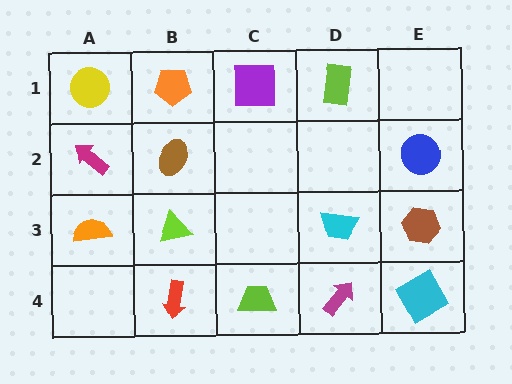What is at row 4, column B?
A red arrow.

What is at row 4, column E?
A cyan square.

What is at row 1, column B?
An orange pentagon.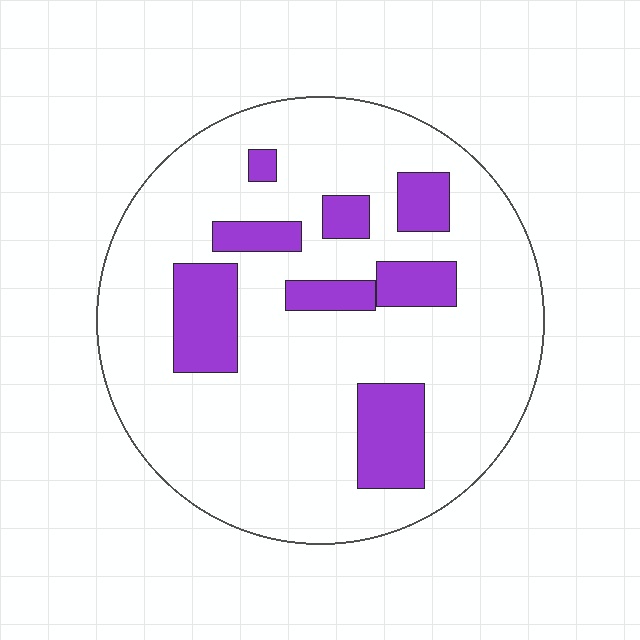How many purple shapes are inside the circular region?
8.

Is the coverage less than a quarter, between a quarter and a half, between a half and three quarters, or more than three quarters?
Less than a quarter.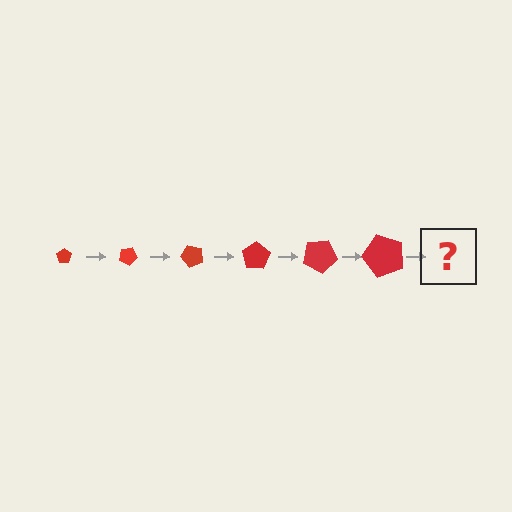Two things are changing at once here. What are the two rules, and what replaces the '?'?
The two rules are that the pentagon grows larger each step and it rotates 25 degrees each step. The '?' should be a pentagon, larger than the previous one and rotated 150 degrees from the start.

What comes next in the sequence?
The next element should be a pentagon, larger than the previous one and rotated 150 degrees from the start.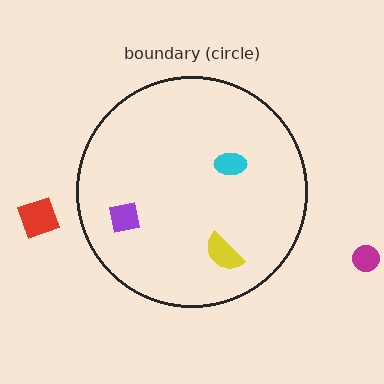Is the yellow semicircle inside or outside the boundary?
Inside.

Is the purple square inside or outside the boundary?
Inside.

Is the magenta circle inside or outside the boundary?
Outside.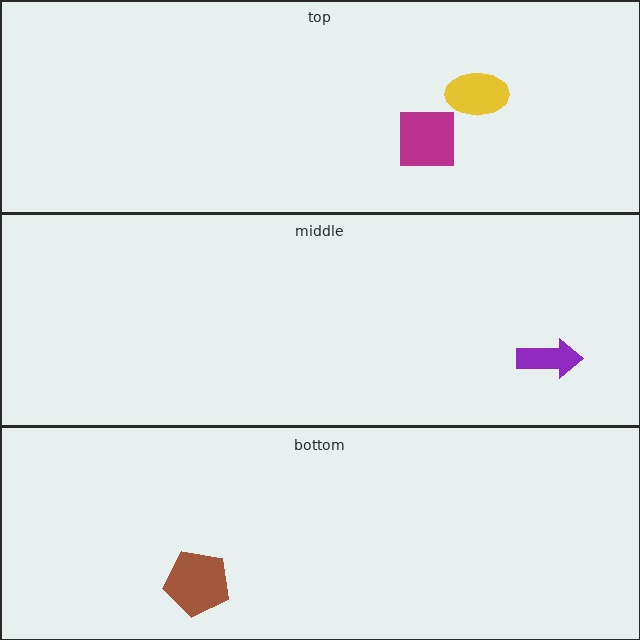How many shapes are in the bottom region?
1.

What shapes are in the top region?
The yellow ellipse, the magenta square.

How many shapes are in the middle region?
1.